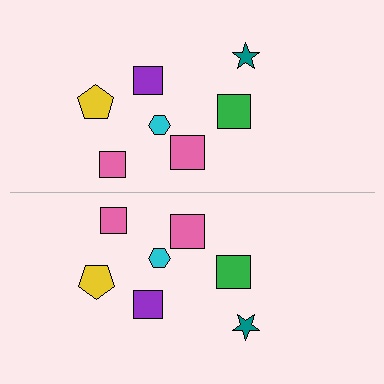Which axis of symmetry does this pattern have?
The pattern has a horizontal axis of symmetry running through the center of the image.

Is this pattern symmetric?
Yes, this pattern has bilateral (reflection) symmetry.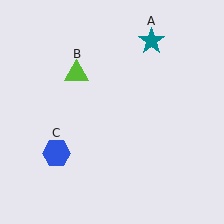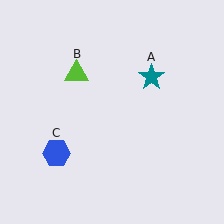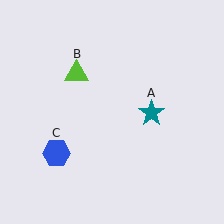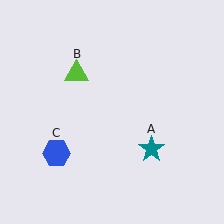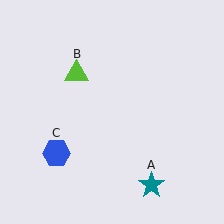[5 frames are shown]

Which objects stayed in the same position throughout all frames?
Lime triangle (object B) and blue hexagon (object C) remained stationary.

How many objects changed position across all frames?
1 object changed position: teal star (object A).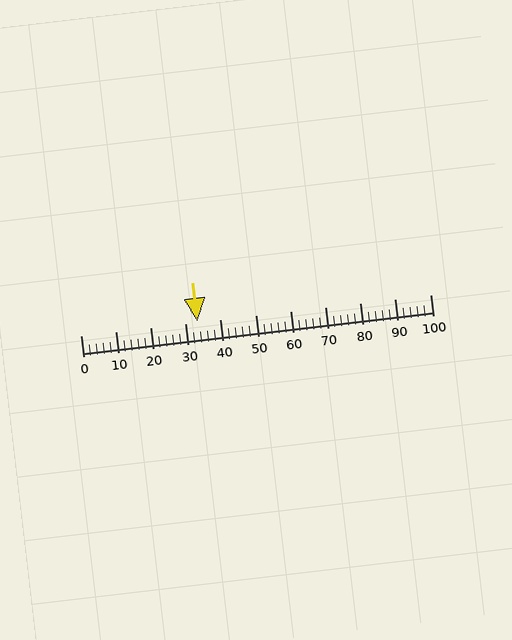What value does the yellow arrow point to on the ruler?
The yellow arrow points to approximately 34.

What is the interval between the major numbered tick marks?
The major tick marks are spaced 10 units apart.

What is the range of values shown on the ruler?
The ruler shows values from 0 to 100.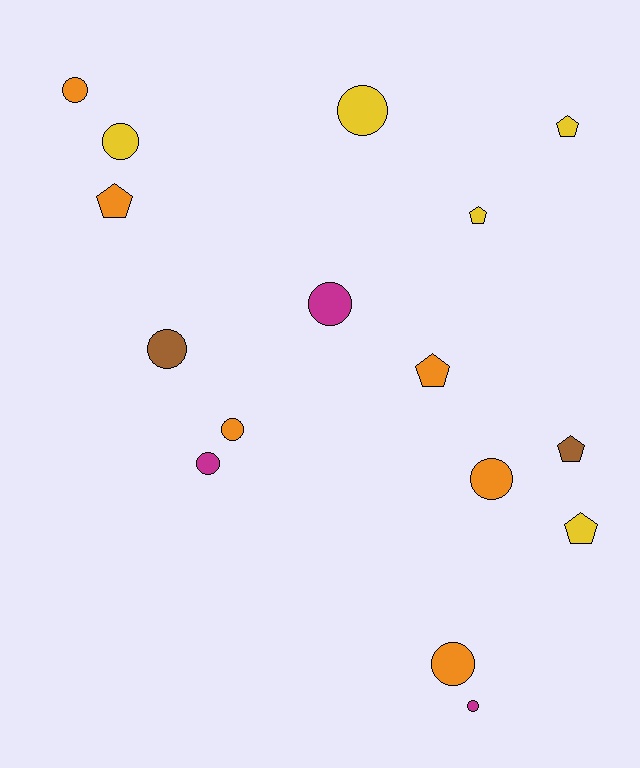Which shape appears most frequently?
Circle, with 10 objects.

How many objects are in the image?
There are 16 objects.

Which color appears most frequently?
Orange, with 6 objects.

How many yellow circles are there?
There are 2 yellow circles.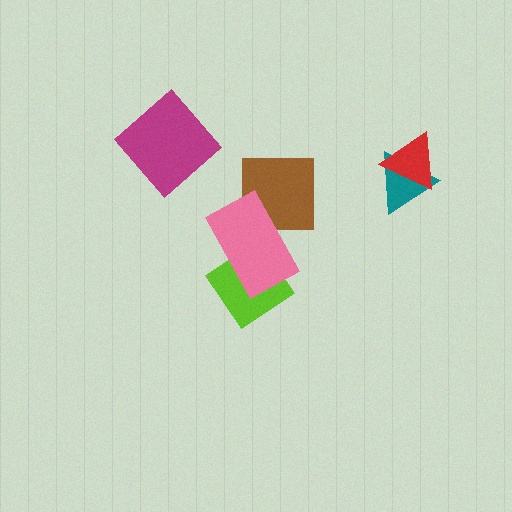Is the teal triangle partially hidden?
Yes, it is partially covered by another shape.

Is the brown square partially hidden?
Yes, it is partially covered by another shape.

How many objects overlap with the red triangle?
1 object overlaps with the red triangle.